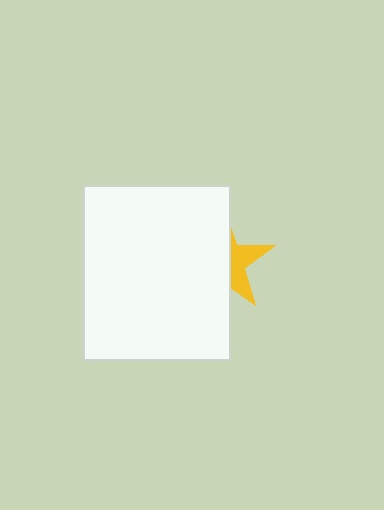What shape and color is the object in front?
The object in front is a white rectangle.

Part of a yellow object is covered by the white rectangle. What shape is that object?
It is a star.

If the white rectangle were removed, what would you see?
You would see the complete yellow star.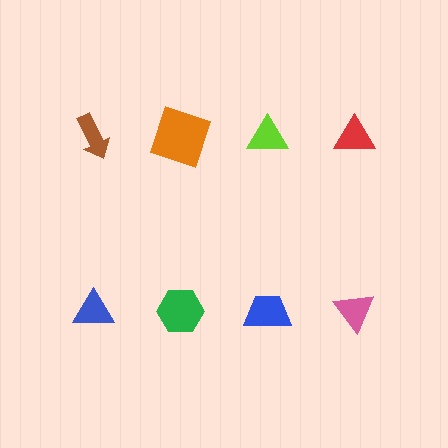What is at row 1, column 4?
A red triangle.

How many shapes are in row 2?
4 shapes.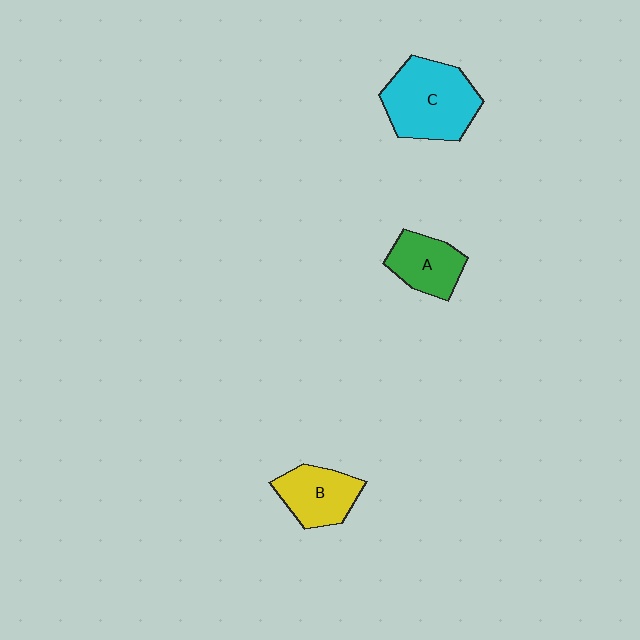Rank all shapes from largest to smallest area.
From largest to smallest: C (cyan), B (yellow), A (green).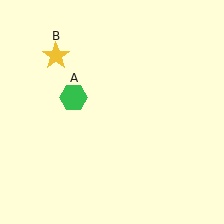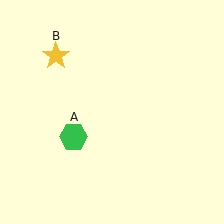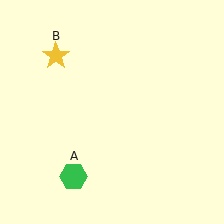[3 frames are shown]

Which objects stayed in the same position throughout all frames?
Yellow star (object B) remained stationary.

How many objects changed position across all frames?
1 object changed position: green hexagon (object A).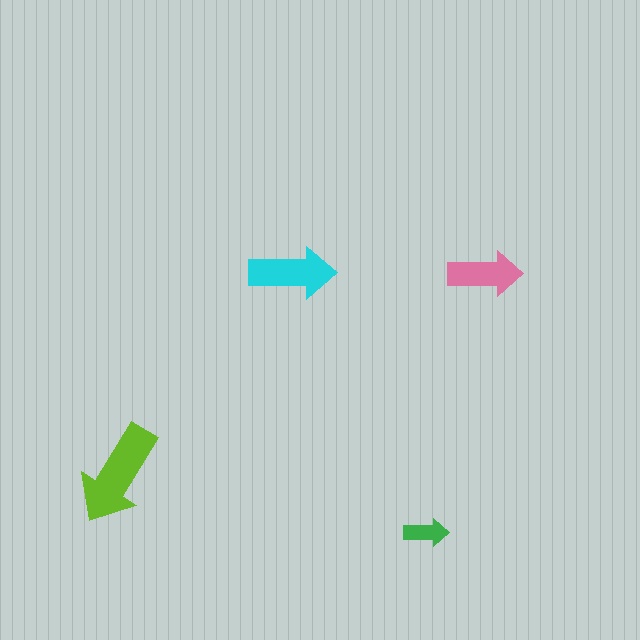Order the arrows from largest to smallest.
the lime one, the cyan one, the pink one, the green one.